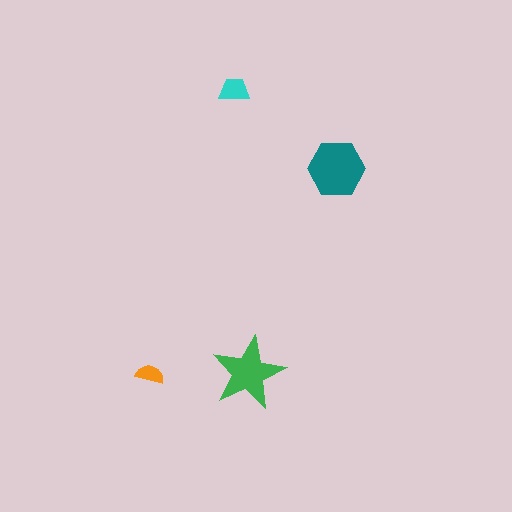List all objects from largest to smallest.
The teal hexagon, the green star, the cyan trapezoid, the orange semicircle.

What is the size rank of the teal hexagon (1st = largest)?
1st.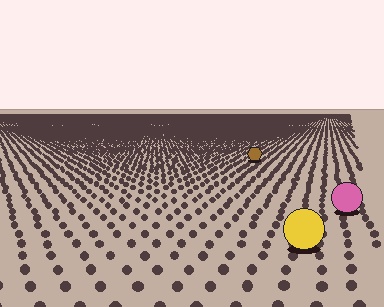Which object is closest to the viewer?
The yellow circle is closest. The texture marks near it are larger and more spread out.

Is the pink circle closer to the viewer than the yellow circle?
No. The yellow circle is closer — you can tell from the texture gradient: the ground texture is coarser near it.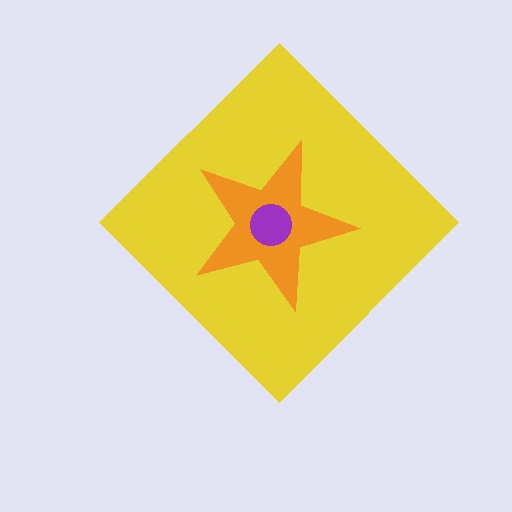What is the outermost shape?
The yellow diamond.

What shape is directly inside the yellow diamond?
The orange star.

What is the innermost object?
The purple circle.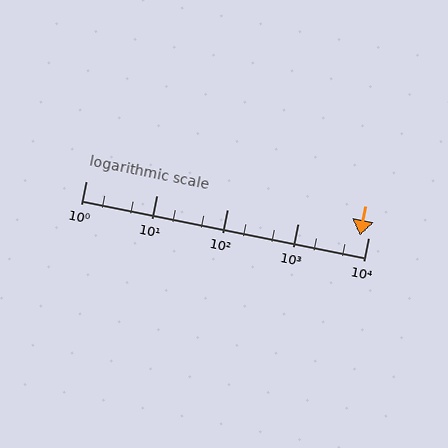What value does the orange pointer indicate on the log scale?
The pointer indicates approximately 7500.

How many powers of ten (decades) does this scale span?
The scale spans 4 decades, from 1 to 10000.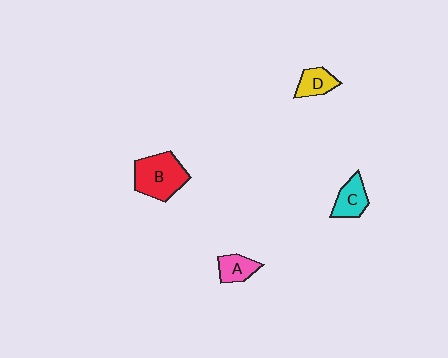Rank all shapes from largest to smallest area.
From largest to smallest: B (red), C (cyan), A (pink), D (yellow).